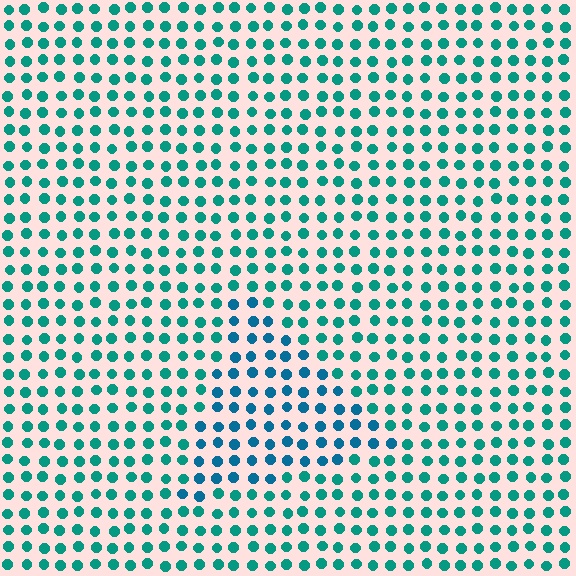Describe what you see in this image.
The image is filled with small teal elements in a uniform arrangement. A triangle-shaped region is visible where the elements are tinted to a slightly different hue, forming a subtle color boundary.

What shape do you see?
I see a triangle.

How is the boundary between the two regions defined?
The boundary is defined purely by a slight shift in hue (about 26 degrees). Spacing, size, and orientation are identical on both sides.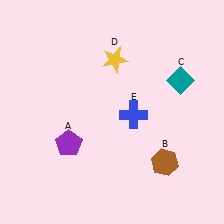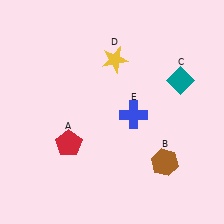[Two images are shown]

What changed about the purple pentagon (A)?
In Image 1, A is purple. In Image 2, it changed to red.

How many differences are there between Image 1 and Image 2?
There is 1 difference between the two images.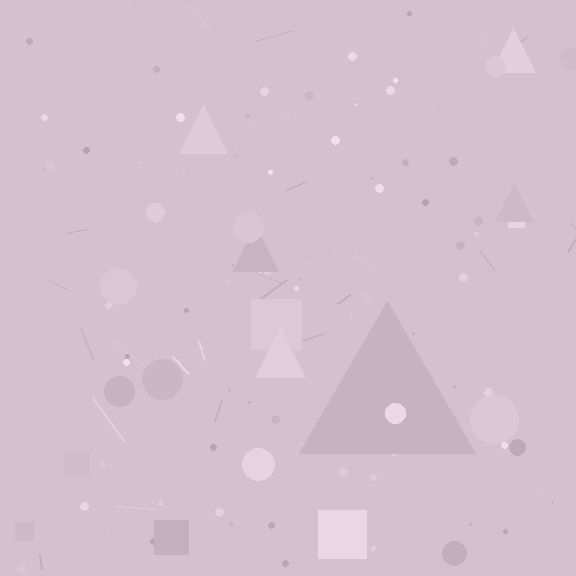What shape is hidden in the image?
A triangle is hidden in the image.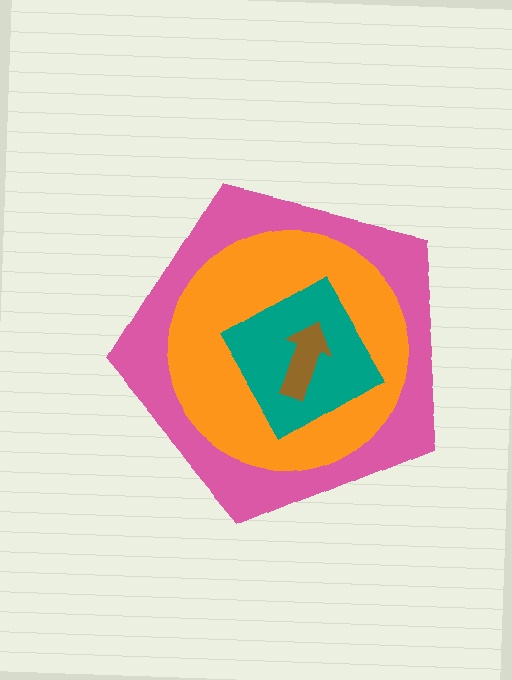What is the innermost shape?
The brown arrow.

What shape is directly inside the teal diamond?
The brown arrow.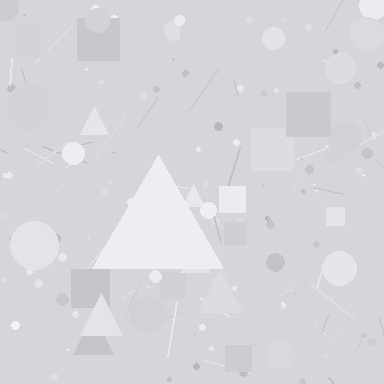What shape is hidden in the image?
A triangle is hidden in the image.